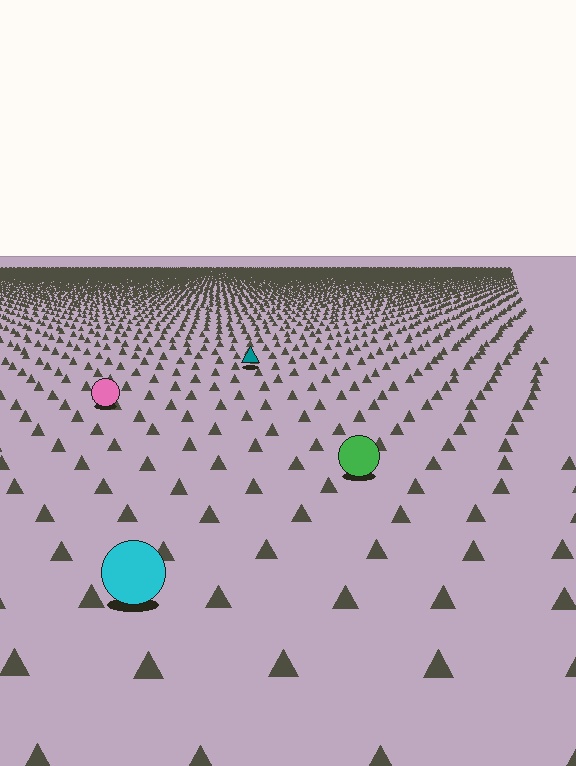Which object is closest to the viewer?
The cyan circle is closest. The texture marks near it are larger and more spread out.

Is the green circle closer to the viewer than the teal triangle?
Yes. The green circle is closer — you can tell from the texture gradient: the ground texture is coarser near it.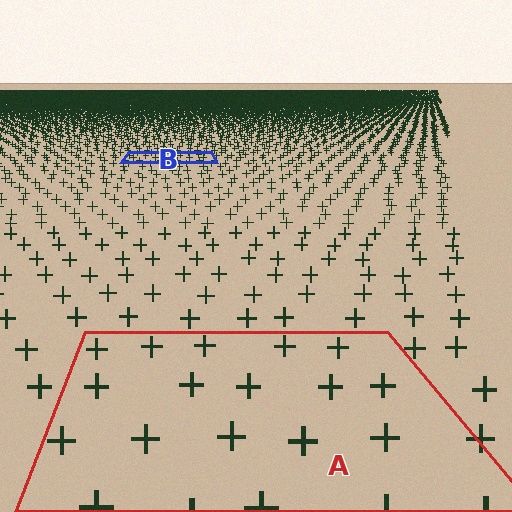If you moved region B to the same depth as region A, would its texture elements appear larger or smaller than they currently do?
They would appear larger. At a closer depth, the same texture elements are projected at a bigger on-screen size.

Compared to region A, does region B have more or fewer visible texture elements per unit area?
Region B has more texture elements per unit area — they are packed more densely because it is farther away.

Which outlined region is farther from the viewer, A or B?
Region B is farther from the viewer — the texture elements inside it appear smaller and more densely packed.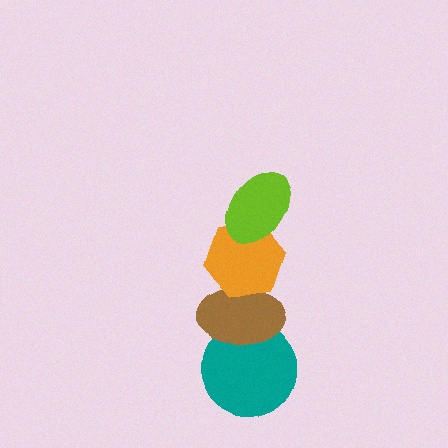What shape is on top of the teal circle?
The brown ellipse is on top of the teal circle.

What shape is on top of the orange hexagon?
The lime ellipse is on top of the orange hexagon.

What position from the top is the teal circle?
The teal circle is 4th from the top.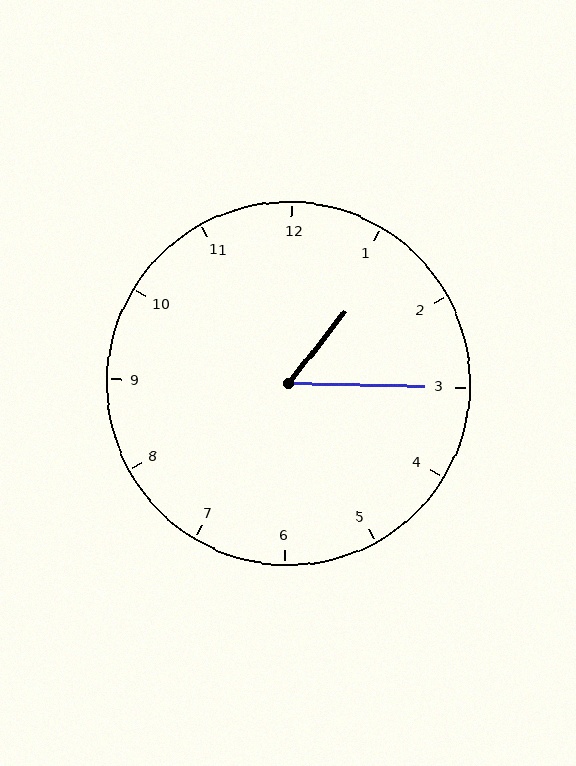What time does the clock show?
1:15.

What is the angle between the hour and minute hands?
Approximately 52 degrees.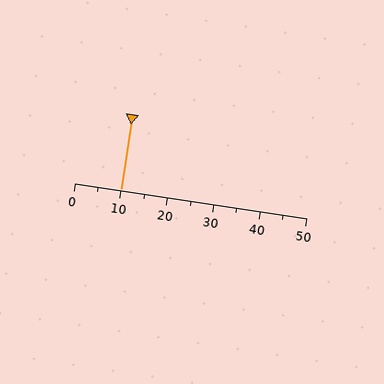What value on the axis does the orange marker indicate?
The marker indicates approximately 10.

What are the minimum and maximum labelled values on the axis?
The axis runs from 0 to 50.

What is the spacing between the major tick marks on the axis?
The major ticks are spaced 10 apart.